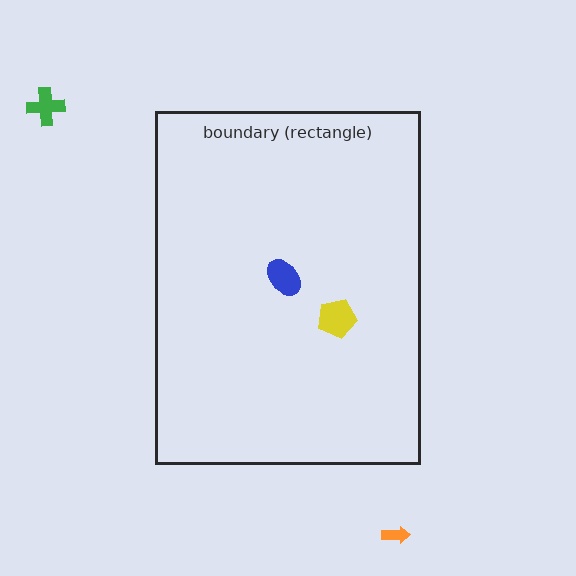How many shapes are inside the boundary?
2 inside, 2 outside.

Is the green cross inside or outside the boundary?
Outside.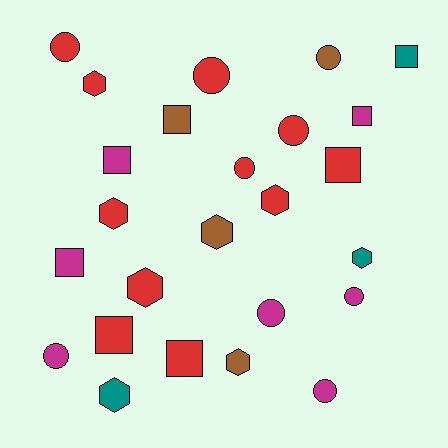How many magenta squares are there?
There are 3 magenta squares.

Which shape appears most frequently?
Circle, with 9 objects.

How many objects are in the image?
There are 25 objects.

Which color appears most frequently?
Red, with 11 objects.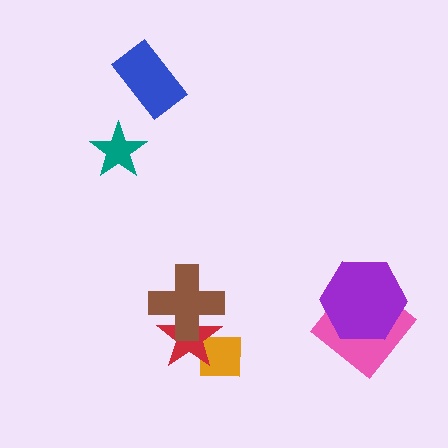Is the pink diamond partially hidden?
Yes, it is partially covered by another shape.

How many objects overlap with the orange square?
1 object overlaps with the orange square.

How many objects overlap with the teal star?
0 objects overlap with the teal star.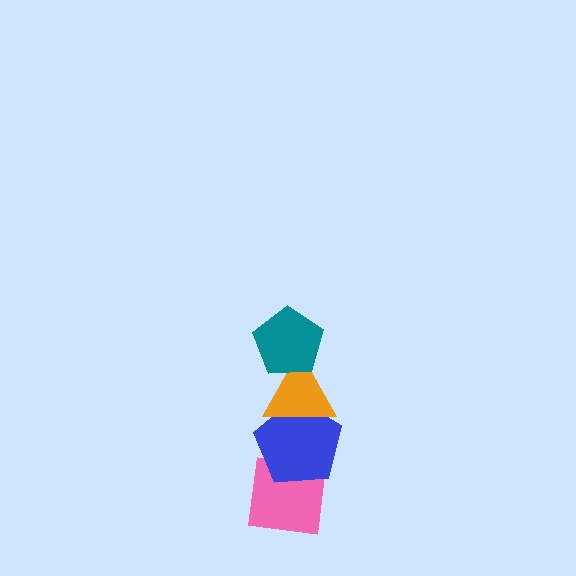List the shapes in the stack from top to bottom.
From top to bottom: the teal pentagon, the orange triangle, the blue pentagon, the pink square.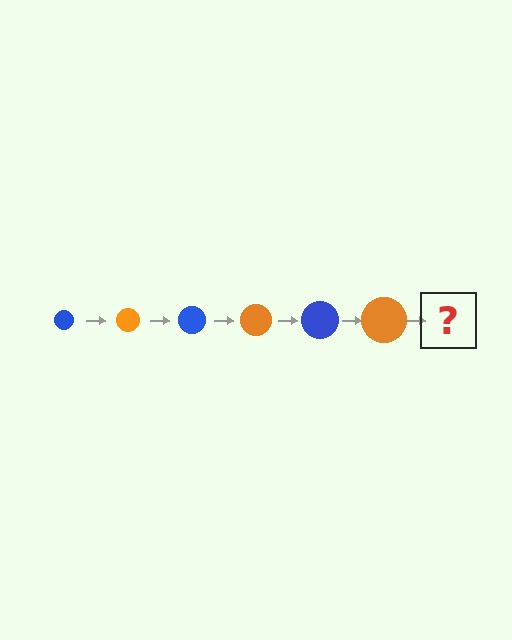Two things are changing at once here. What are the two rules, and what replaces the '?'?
The two rules are that the circle grows larger each step and the color cycles through blue and orange. The '?' should be a blue circle, larger than the previous one.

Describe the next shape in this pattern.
It should be a blue circle, larger than the previous one.